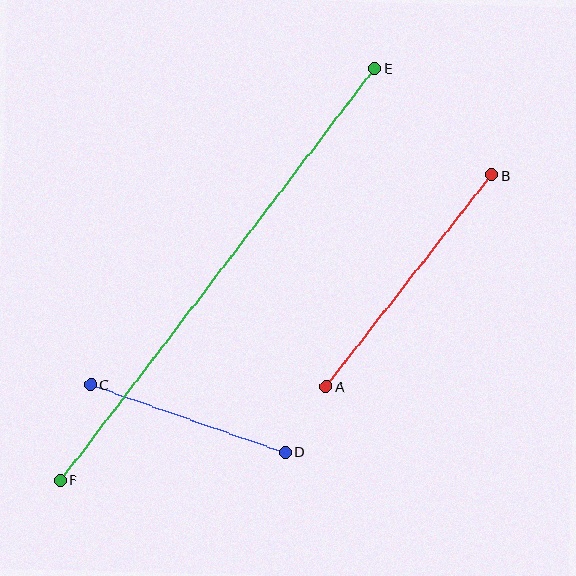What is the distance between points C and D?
The distance is approximately 206 pixels.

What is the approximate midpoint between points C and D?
The midpoint is at approximately (188, 418) pixels.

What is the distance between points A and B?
The distance is approximately 269 pixels.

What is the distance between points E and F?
The distance is approximately 518 pixels.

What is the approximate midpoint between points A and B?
The midpoint is at approximately (409, 281) pixels.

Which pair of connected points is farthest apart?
Points E and F are farthest apart.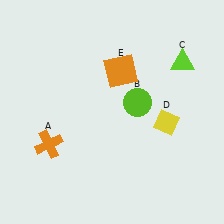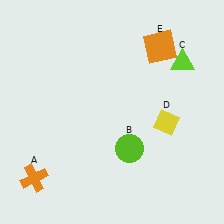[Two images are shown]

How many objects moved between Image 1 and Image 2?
3 objects moved between the two images.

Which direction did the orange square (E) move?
The orange square (E) moved right.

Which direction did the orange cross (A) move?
The orange cross (A) moved down.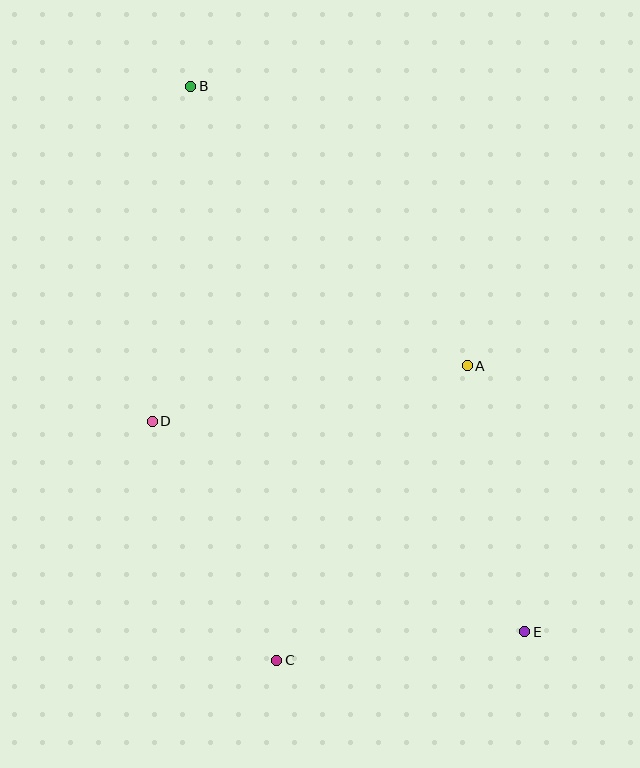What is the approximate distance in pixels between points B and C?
The distance between B and C is approximately 581 pixels.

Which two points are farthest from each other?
Points B and E are farthest from each other.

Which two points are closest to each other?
Points C and E are closest to each other.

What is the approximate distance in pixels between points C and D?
The distance between C and D is approximately 269 pixels.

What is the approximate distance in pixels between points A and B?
The distance between A and B is approximately 393 pixels.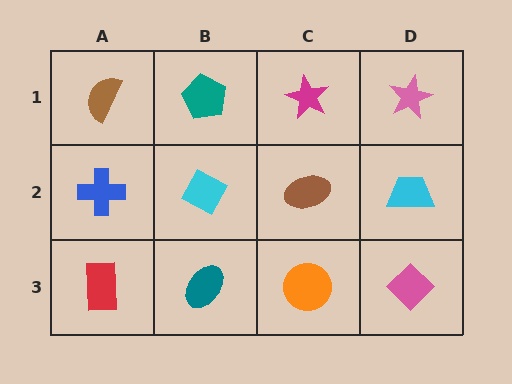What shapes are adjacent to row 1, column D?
A cyan trapezoid (row 2, column D), a magenta star (row 1, column C).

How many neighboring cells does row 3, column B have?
3.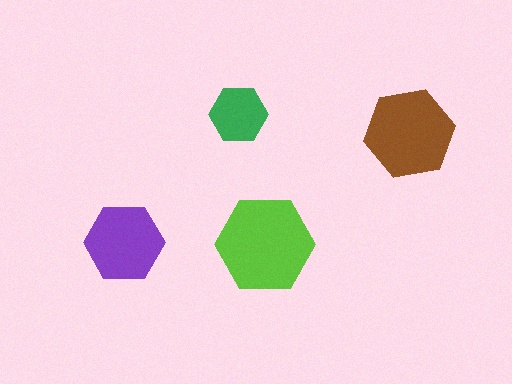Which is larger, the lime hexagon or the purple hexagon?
The lime one.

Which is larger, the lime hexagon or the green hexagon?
The lime one.